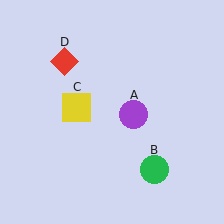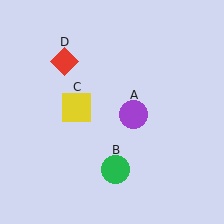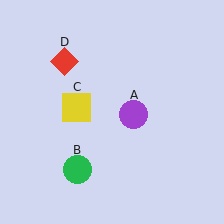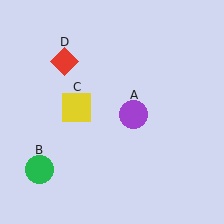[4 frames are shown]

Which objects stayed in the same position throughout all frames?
Purple circle (object A) and yellow square (object C) and red diamond (object D) remained stationary.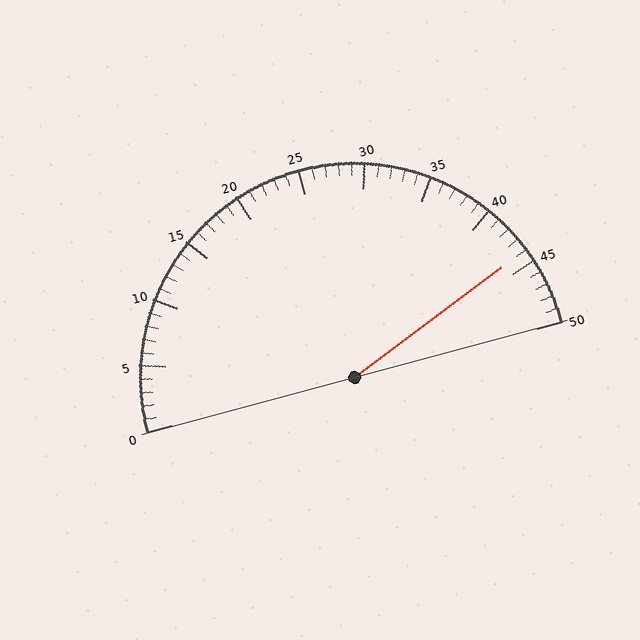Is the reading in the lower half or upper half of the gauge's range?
The reading is in the upper half of the range (0 to 50).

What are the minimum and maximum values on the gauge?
The gauge ranges from 0 to 50.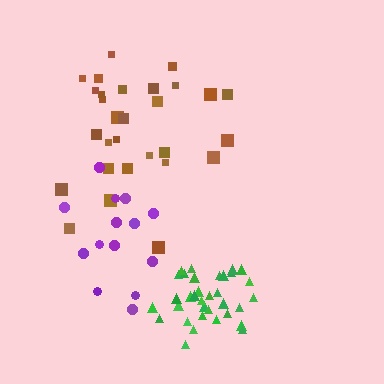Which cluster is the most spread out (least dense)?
Brown.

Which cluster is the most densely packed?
Green.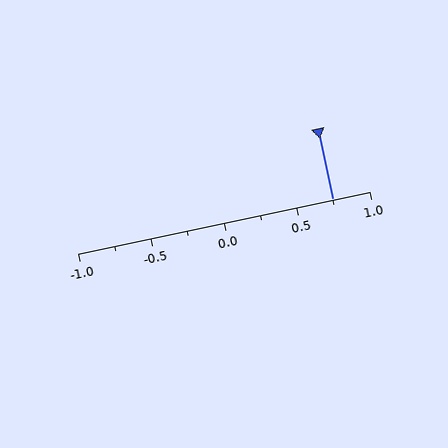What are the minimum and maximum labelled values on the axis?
The axis runs from -1.0 to 1.0.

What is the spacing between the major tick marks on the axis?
The major ticks are spaced 0.5 apart.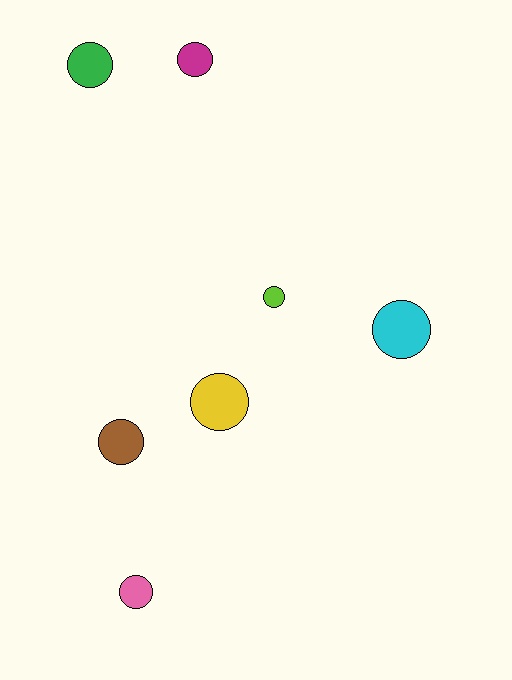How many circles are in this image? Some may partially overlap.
There are 7 circles.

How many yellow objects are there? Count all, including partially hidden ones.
There is 1 yellow object.